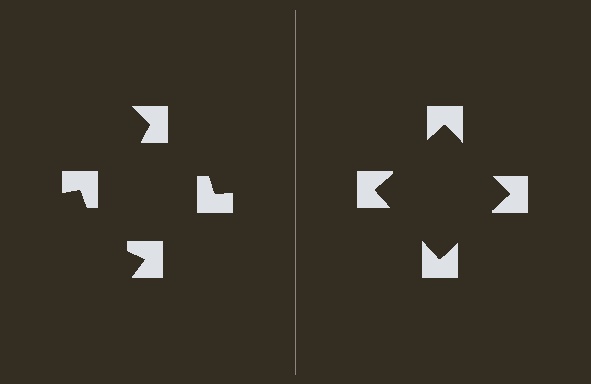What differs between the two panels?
The notched squares are positioned identically on both sides; only the wedge orientations differ. On the right they align to a square; on the left they are misaligned.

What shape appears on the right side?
An illusory square.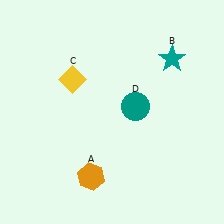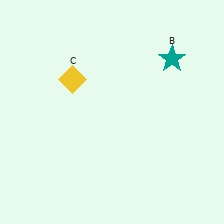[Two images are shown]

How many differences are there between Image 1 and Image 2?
There are 2 differences between the two images.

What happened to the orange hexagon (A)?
The orange hexagon (A) was removed in Image 2. It was in the bottom-left area of Image 1.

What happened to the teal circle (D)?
The teal circle (D) was removed in Image 2. It was in the top-right area of Image 1.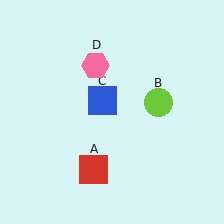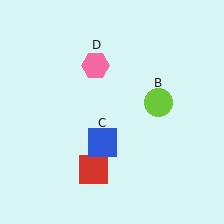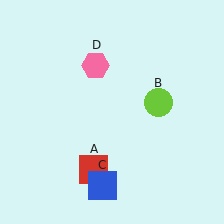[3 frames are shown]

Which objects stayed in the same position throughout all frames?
Red square (object A) and lime circle (object B) and pink hexagon (object D) remained stationary.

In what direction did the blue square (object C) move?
The blue square (object C) moved down.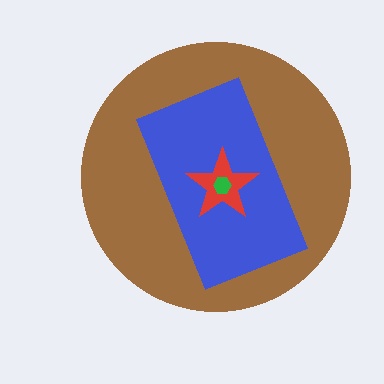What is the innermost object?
The green hexagon.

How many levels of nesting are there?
4.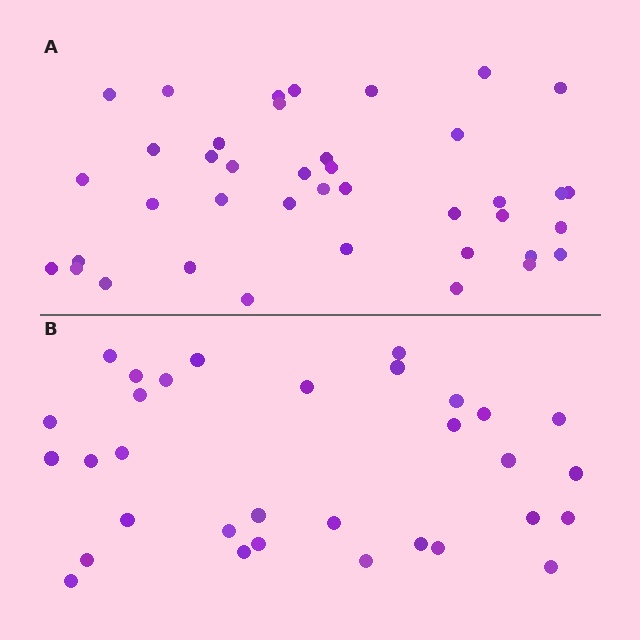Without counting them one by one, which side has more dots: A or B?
Region A (the top region) has more dots.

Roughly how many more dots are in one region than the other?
Region A has roughly 8 or so more dots than region B.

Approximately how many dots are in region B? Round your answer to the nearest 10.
About 30 dots. (The exact count is 32, which rounds to 30.)